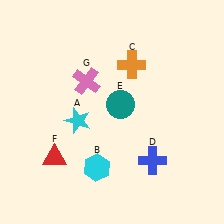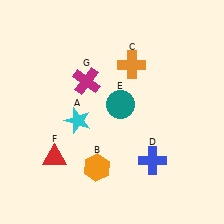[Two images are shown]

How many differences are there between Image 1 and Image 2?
There are 2 differences between the two images.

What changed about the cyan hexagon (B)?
In Image 1, B is cyan. In Image 2, it changed to orange.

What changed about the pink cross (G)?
In Image 1, G is pink. In Image 2, it changed to magenta.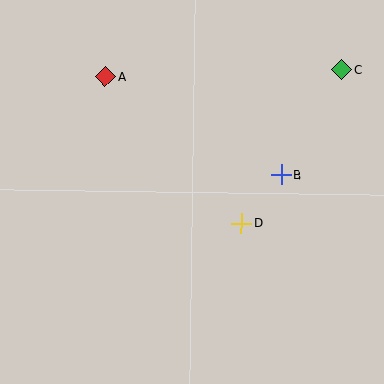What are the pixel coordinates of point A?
Point A is at (106, 77).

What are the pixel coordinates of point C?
Point C is at (342, 70).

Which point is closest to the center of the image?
Point D at (241, 223) is closest to the center.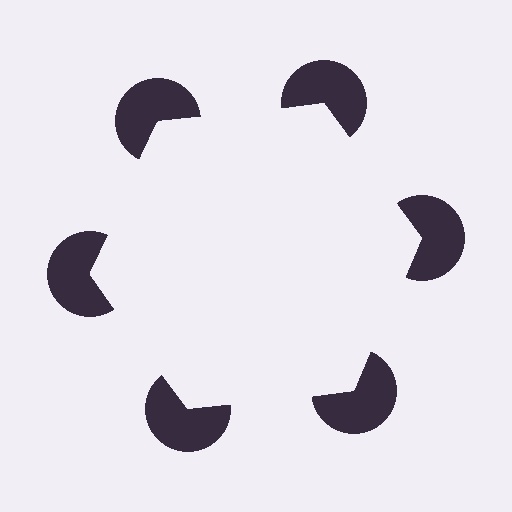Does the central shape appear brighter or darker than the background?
It typically appears slightly brighter than the background, even though no actual brightness change is drawn.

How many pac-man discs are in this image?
There are 6 — one at each vertex of the illusory hexagon.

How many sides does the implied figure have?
6 sides.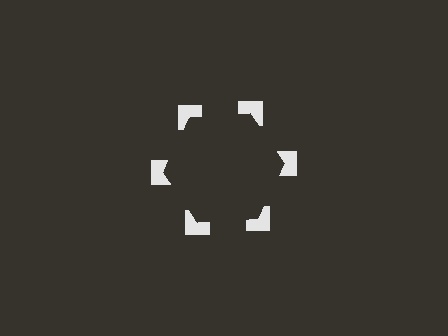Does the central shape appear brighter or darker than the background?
It typically appears slightly darker than the background, even though no actual brightness change is drawn.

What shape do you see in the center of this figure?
An illusory hexagon — its edges are inferred from the aligned wedge cuts in the notched squares, not physically drawn.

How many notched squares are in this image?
There are 6 — one at each vertex of the illusory hexagon.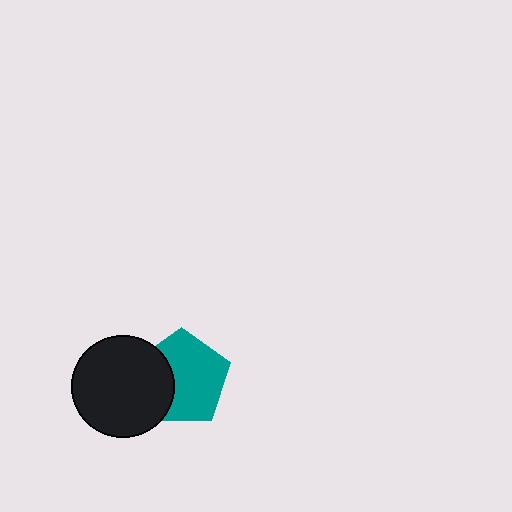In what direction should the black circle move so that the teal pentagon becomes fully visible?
The black circle should move left. That is the shortest direction to clear the overlap and leave the teal pentagon fully visible.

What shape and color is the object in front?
The object in front is a black circle.